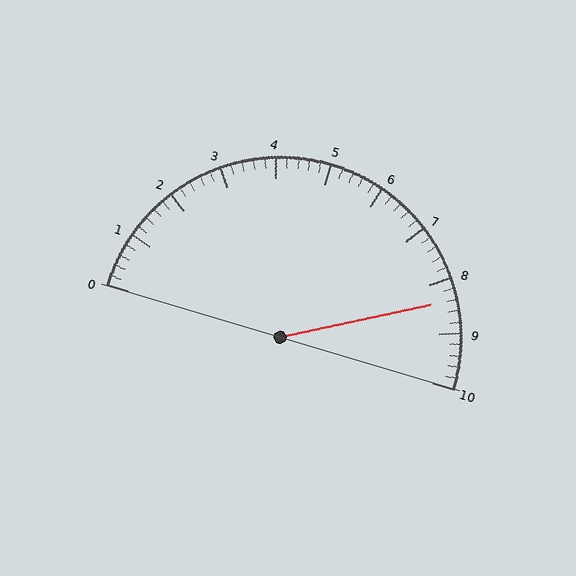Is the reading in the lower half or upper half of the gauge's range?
The reading is in the upper half of the range (0 to 10).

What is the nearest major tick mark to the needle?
The nearest major tick mark is 8.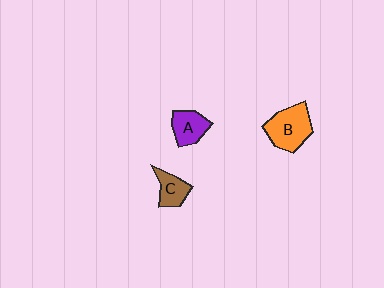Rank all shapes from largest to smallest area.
From largest to smallest: B (orange), A (purple), C (brown).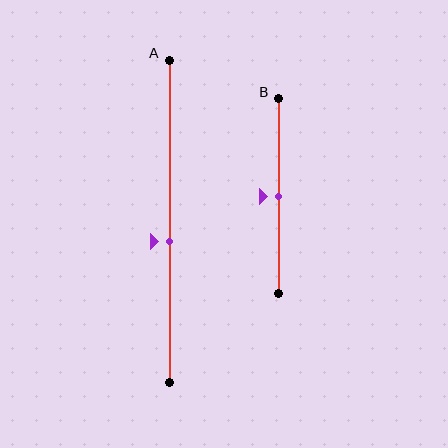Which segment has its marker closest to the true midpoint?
Segment B has its marker closest to the true midpoint.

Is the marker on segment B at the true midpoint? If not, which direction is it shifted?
Yes, the marker on segment B is at the true midpoint.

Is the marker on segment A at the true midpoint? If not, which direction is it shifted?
No, the marker on segment A is shifted downward by about 6% of the segment length.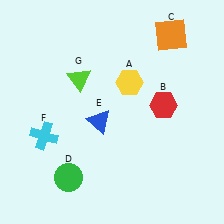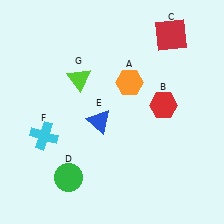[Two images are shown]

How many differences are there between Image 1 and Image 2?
There are 2 differences between the two images.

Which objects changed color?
A changed from yellow to orange. C changed from orange to red.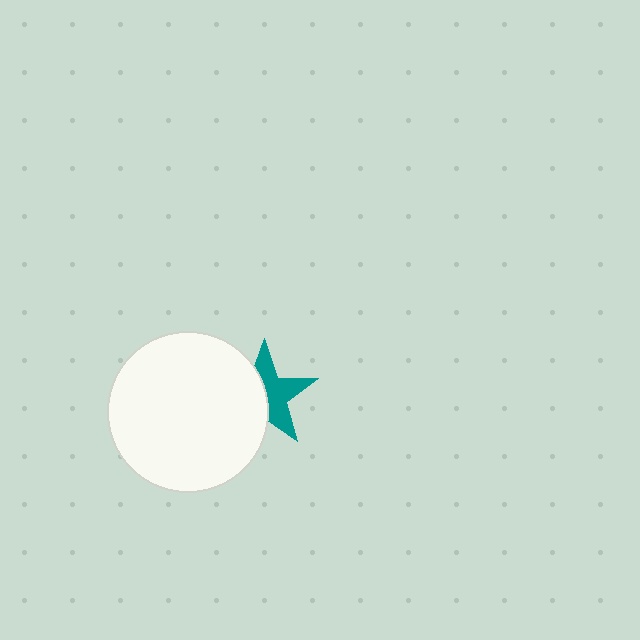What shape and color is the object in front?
The object in front is a white circle.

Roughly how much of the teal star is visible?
About half of it is visible (roughly 52%).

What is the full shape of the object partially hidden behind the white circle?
The partially hidden object is a teal star.